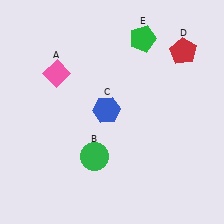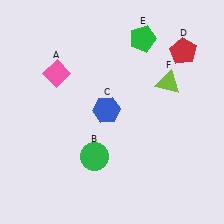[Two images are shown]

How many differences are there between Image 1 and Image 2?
There is 1 difference between the two images.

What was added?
A lime triangle (F) was added in Image 2.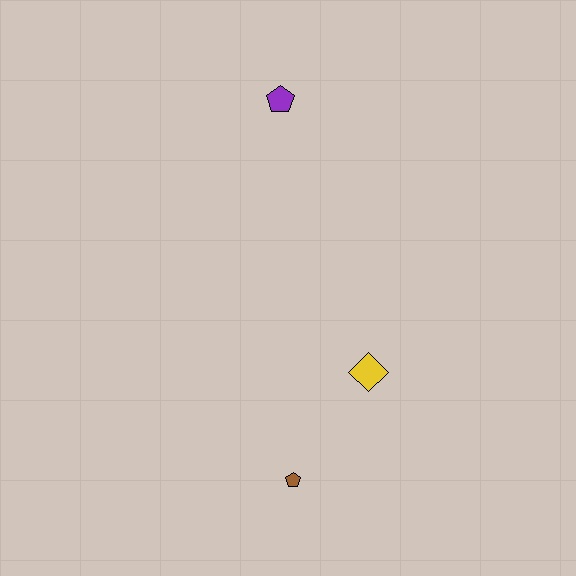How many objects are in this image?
There are 3 objects.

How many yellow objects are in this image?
There is 1 yellow object.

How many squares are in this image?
There are no squares.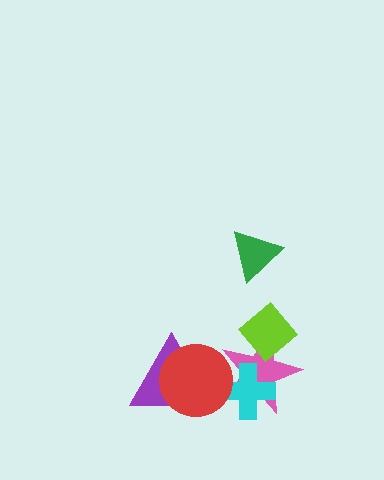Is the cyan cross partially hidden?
Yes, it is partially covered by another shape.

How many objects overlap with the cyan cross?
2 objects overlap with the cyan cross.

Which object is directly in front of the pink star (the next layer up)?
The cyan cross is directly in front of the pink star.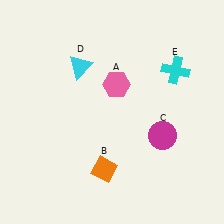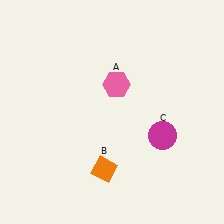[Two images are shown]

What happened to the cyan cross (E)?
The cyan cross (E) was removed in Image 2. It was in the top-right area of Image 1.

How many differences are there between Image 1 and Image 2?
There are 2 differences between the two images.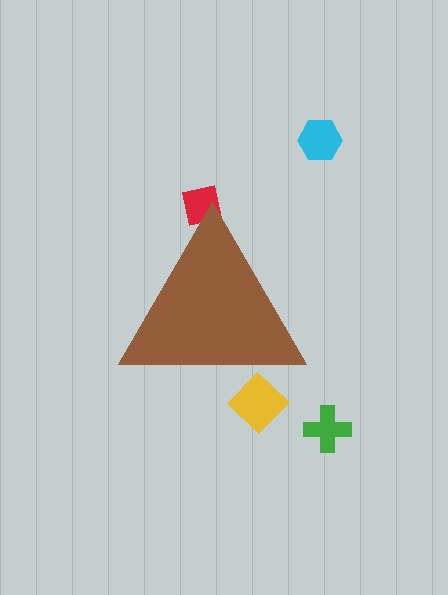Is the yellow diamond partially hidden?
Yes, the yellow diamond is partially hidden behind the brown triangle.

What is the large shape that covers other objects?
A brown triangle.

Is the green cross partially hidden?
No, the green cross is fully visible.